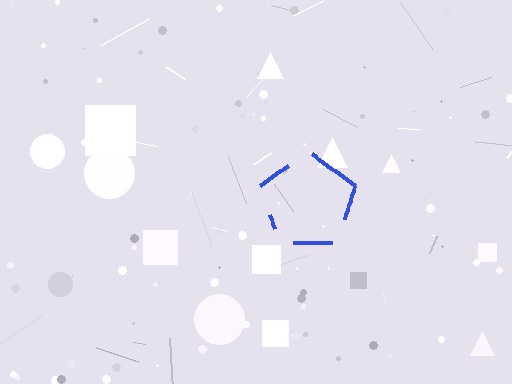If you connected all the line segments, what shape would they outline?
They would outline a pentagon.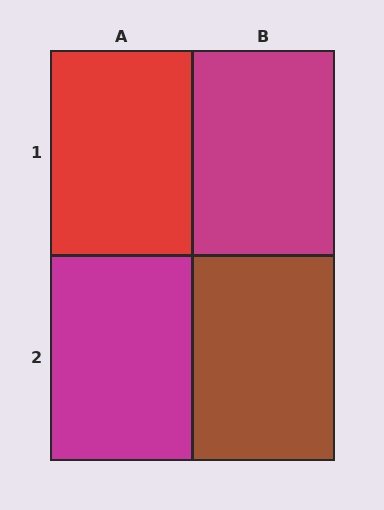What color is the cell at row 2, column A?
Magenta.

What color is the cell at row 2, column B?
Brown.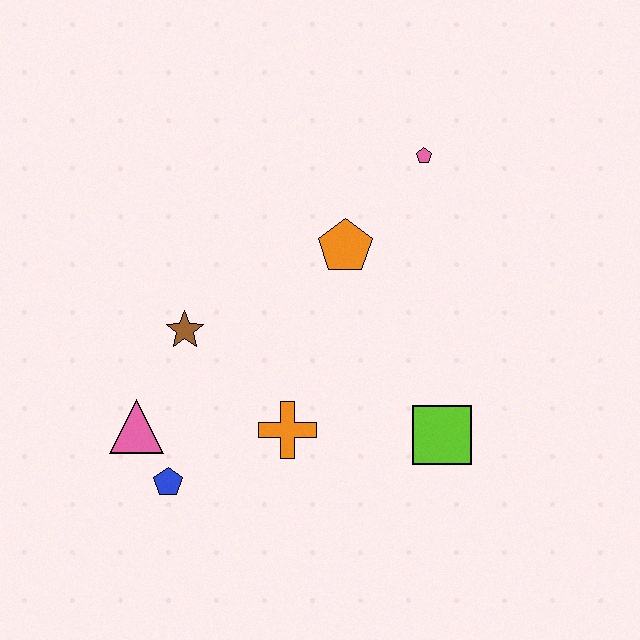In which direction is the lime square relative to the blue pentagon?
The lime square is to the right of the blue pentagon.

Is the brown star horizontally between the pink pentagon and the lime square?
No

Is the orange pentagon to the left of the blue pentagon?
No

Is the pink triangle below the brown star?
Yes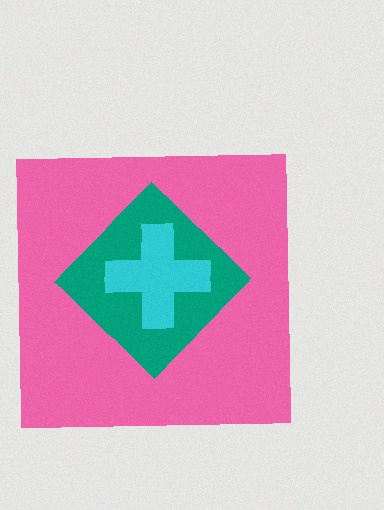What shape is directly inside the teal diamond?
The cyan cross.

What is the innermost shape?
The cyan cross.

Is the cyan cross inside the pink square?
Yes.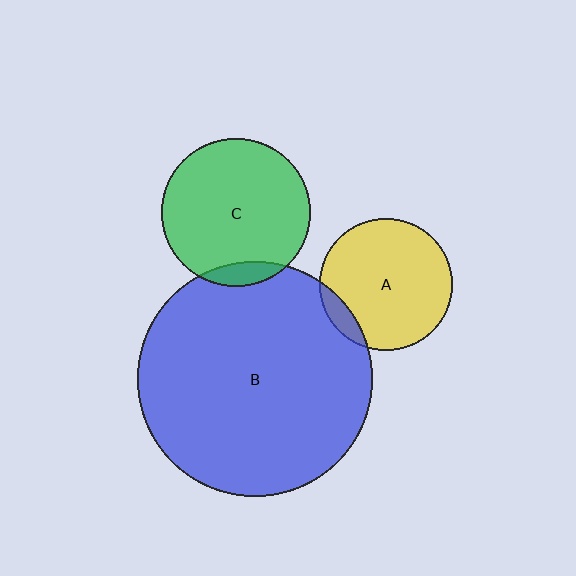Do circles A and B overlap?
Yes.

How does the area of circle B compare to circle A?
Approximately 3.2 times.